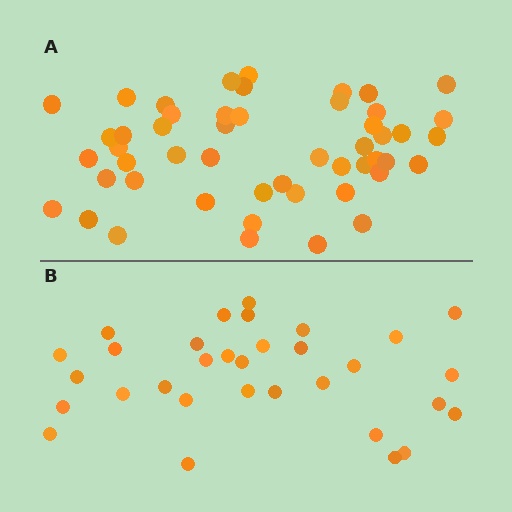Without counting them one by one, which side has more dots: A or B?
Region A (the top region) has more dots.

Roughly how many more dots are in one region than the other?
Region A has approximately 20 more dots than region B.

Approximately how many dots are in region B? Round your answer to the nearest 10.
About 30 dots. (The exact count is 32, which rounds to 30.)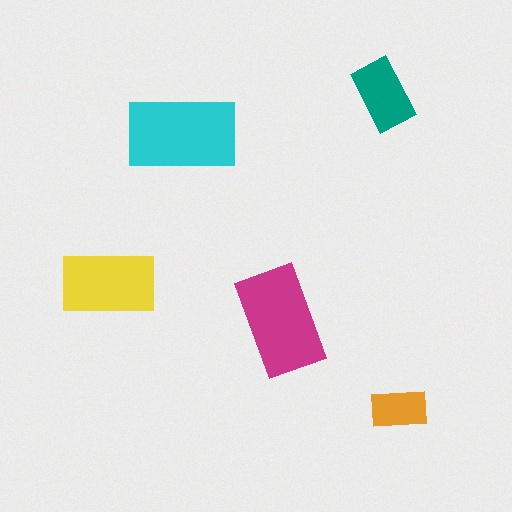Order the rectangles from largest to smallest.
the cyan one, the magenta one, the yellow one, the teal one, the orange one.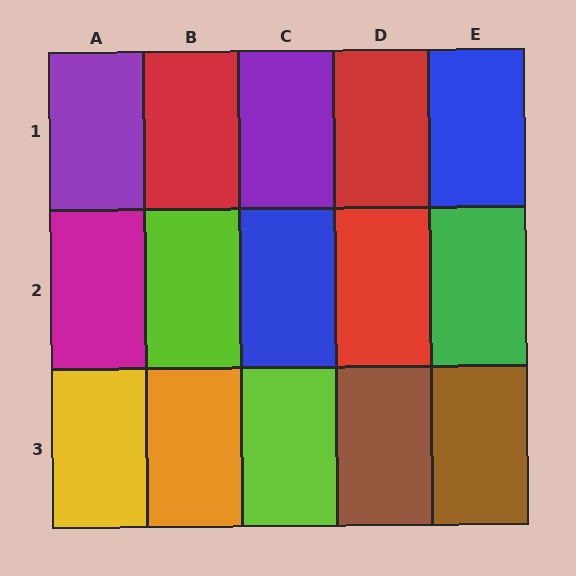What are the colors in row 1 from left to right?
Purple, red, purple, red, blue.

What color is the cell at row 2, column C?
Blue.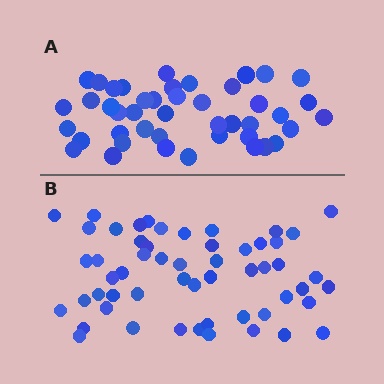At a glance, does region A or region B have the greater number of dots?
Region B (the bottom region) has more dots.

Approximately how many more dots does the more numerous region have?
Region B has roughly 12 or so more dots than region A.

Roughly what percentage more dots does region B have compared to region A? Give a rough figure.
About 25% more.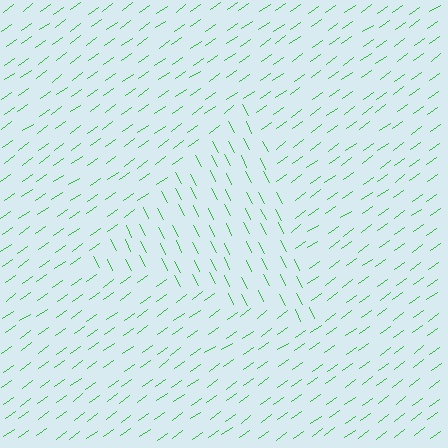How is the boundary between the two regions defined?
The boundary is defined purely by a change in line orientation (approximately 81 degrees difference). All lines are the same color and thickness.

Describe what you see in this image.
The image is filled with small green line segments. A triangle region in the image has lines oriented differently from the surrounding lines, creating a visible texture boundary.